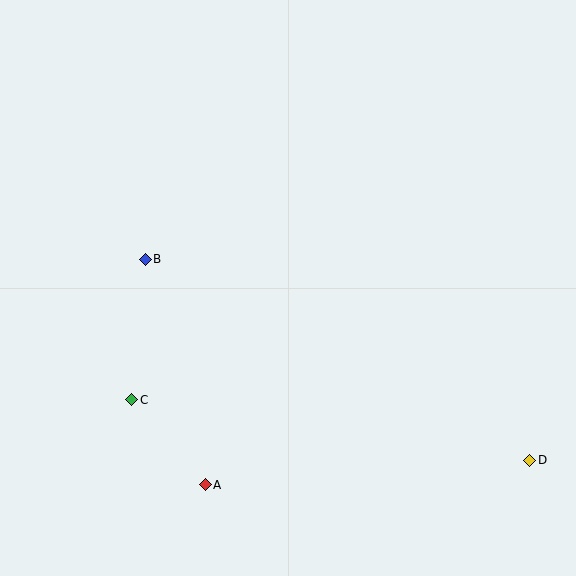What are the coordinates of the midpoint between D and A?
The midpoint between D and A is at (367, 472).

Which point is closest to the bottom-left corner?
Point C is closest to the bottom-left corner.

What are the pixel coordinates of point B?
Point B is at (145, 259).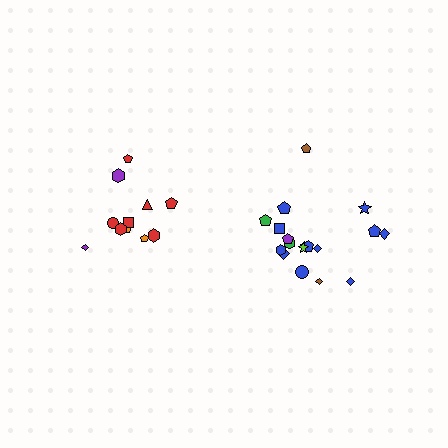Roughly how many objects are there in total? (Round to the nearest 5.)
Roughly 30 objects in total.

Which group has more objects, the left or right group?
The right group.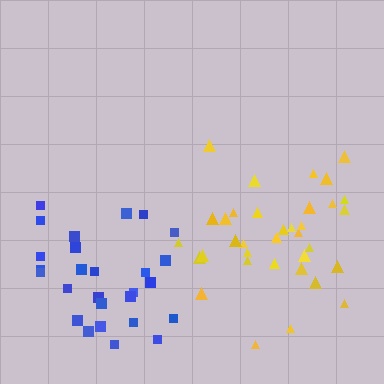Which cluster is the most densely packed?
Yellow.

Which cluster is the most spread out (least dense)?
Blue.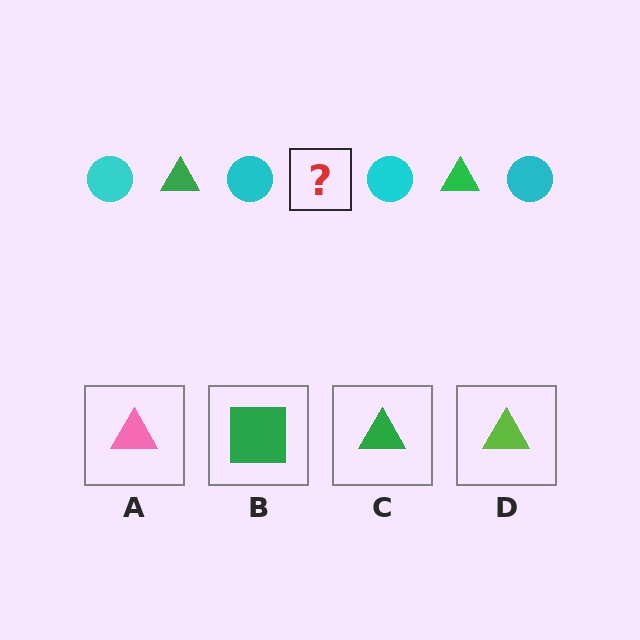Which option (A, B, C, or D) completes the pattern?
C.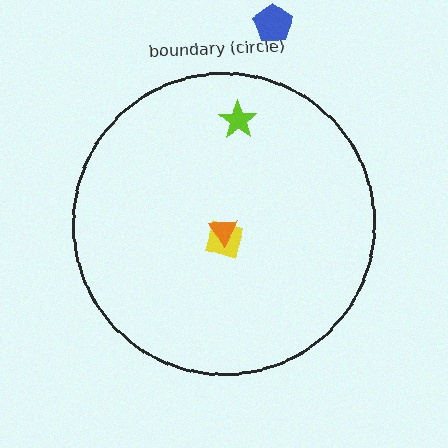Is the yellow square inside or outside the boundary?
Inside.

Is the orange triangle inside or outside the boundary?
Inside.